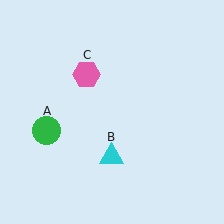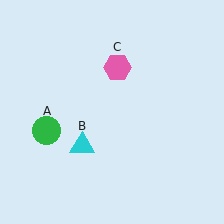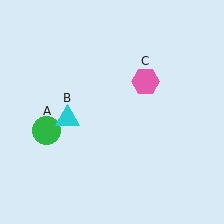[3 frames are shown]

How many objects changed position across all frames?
2 objects changed position: cyan triangle (object B), pink hexagon (object C).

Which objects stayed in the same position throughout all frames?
Green circle (object A) remained stationary.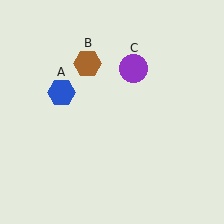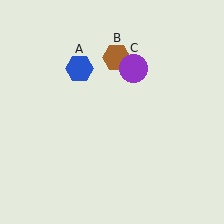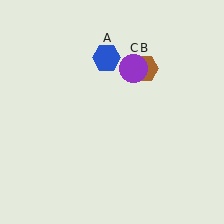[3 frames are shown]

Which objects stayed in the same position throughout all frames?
Purple circle (object C) remained stationary.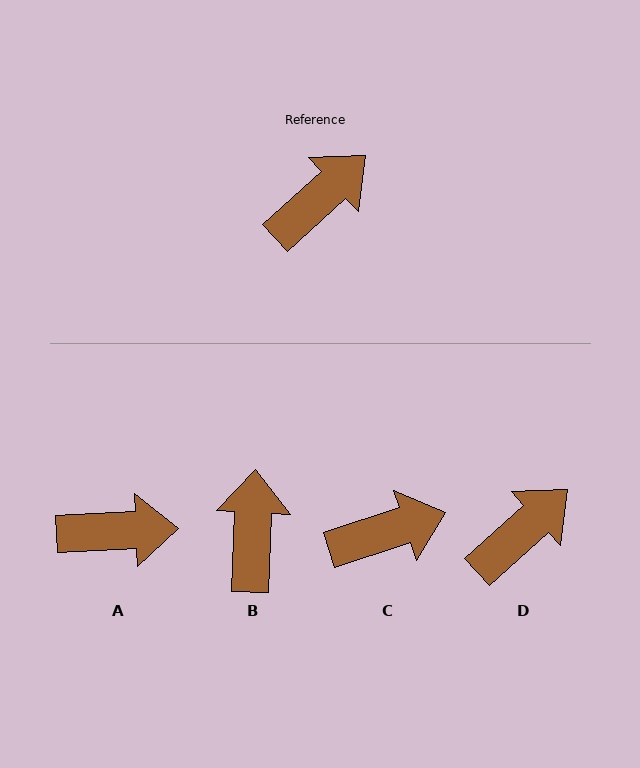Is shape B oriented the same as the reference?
No, it is off by about 45 degrees.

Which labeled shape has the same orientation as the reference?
D.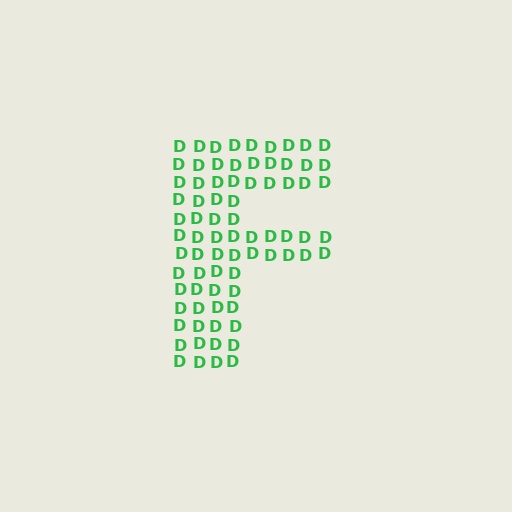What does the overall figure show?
The overall figure shows the letter F.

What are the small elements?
The small elements are letter D's.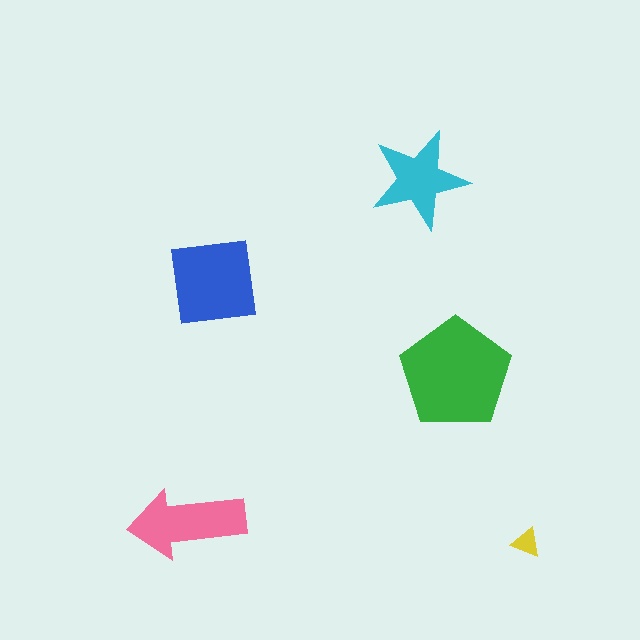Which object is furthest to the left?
The pink arrow is leftmost.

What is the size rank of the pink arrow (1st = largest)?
3rd.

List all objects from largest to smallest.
The green pentagon, the blue square, the pink arrow, the cyan star, the yellow triangle.